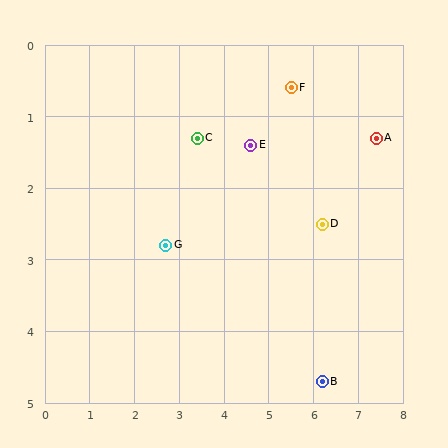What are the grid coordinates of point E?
Point E is at approximately (4.6, 1.4).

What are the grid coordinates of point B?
Point B is at approximately (6.2, 4.7).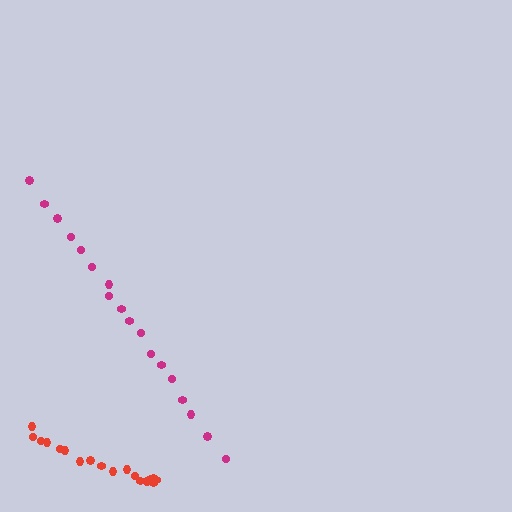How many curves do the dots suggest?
There are 2 distinct paths.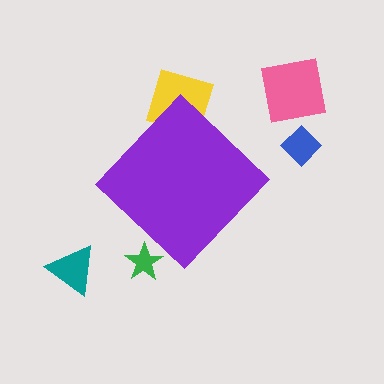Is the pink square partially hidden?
No, the pink square is fully visible.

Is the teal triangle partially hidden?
No, the teal triangle is fully visible.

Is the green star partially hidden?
Yes, the green star is partially hidden behind the purple diamond.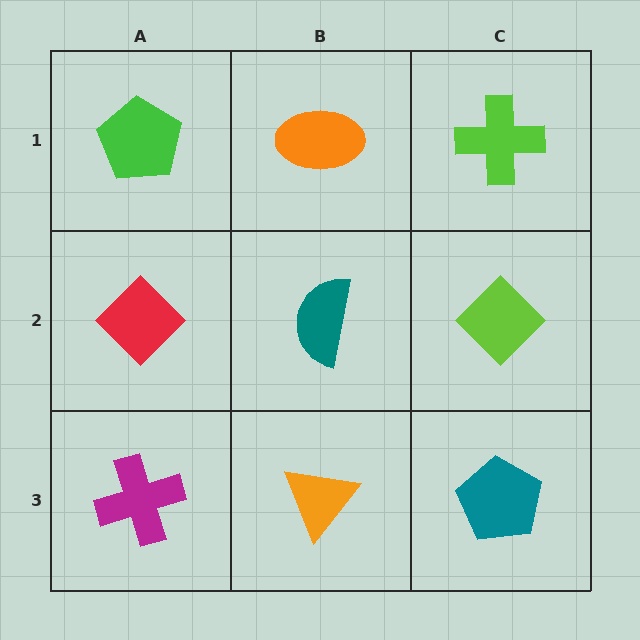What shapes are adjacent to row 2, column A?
A green pentagon (row 1, column A), a magenta cross (row 3, column A), a teal semicircle (row 2, column B).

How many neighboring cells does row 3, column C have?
2.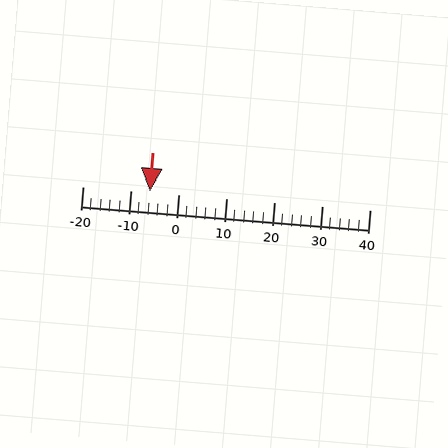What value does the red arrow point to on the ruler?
The red arrow points to approximately -6.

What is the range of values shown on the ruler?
The ruler shows values from -20 to 40.